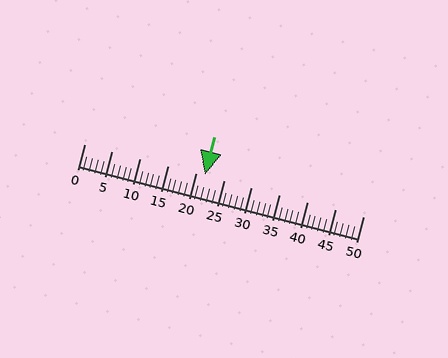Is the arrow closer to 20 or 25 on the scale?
The arrow is closer to 20.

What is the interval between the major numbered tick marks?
The major tick marks are spaced 5 units apart.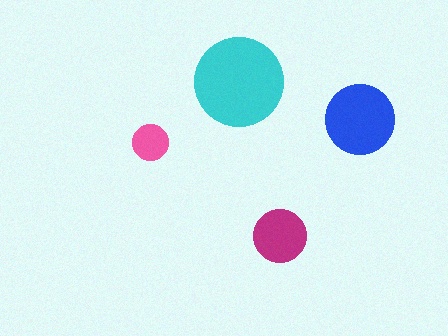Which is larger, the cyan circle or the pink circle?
The cyan one.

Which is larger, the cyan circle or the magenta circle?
The cyan one.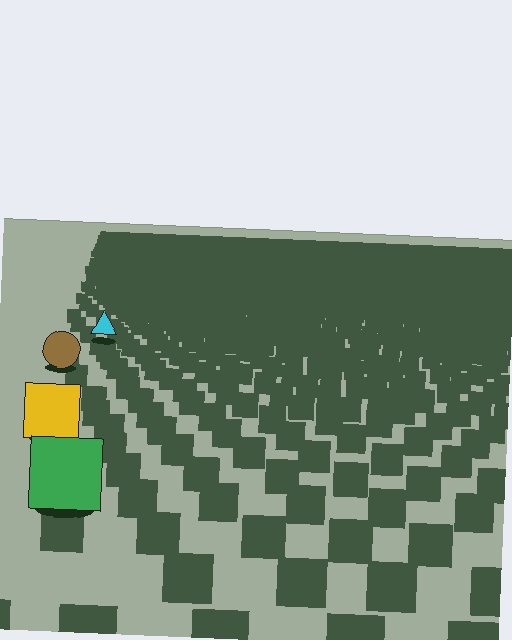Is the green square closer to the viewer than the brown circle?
Yes. The green square is closer — you can tell from the texture gradient: the ground texture is coarser near it.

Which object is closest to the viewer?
The green square is closest. The texture marks near it are larger and more spread out.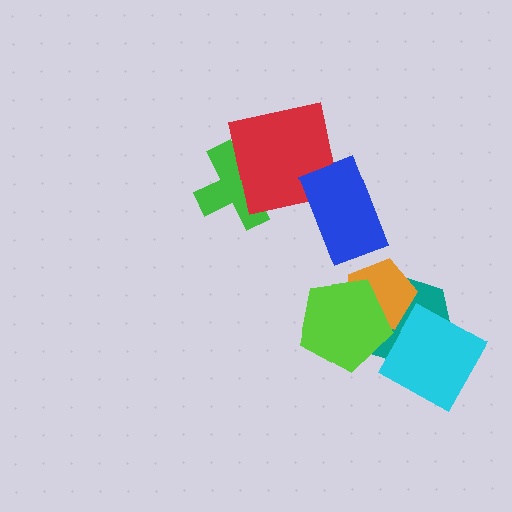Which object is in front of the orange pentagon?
The lime pentagon is in front of the orange pentagon.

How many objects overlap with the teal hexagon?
3 objects overlap with the teal hexagon.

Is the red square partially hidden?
Yes, it is partially covered by another shape.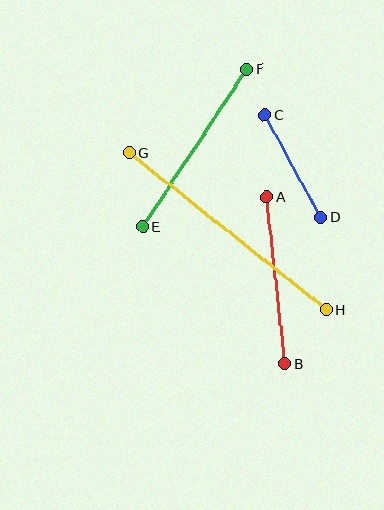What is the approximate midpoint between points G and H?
The midpoint is at approximately (228, 232) pixels.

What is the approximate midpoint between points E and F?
The midpoint is at approximately (195, 148) pixels.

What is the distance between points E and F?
The distance is approximately 189 pixels.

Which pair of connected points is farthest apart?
Points G and H are farthest apart.